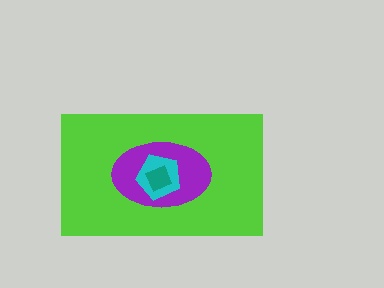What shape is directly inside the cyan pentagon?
The teal diamond.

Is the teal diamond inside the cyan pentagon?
Yes.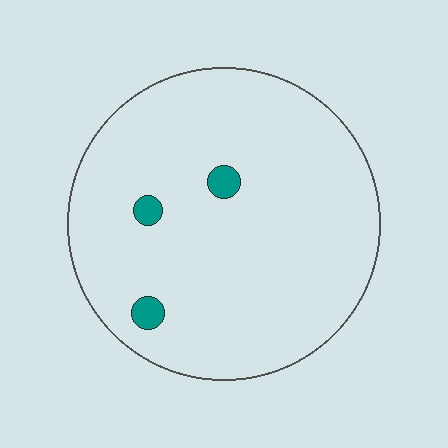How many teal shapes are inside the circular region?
3.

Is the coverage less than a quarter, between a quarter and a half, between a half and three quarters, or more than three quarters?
Less than a quarter.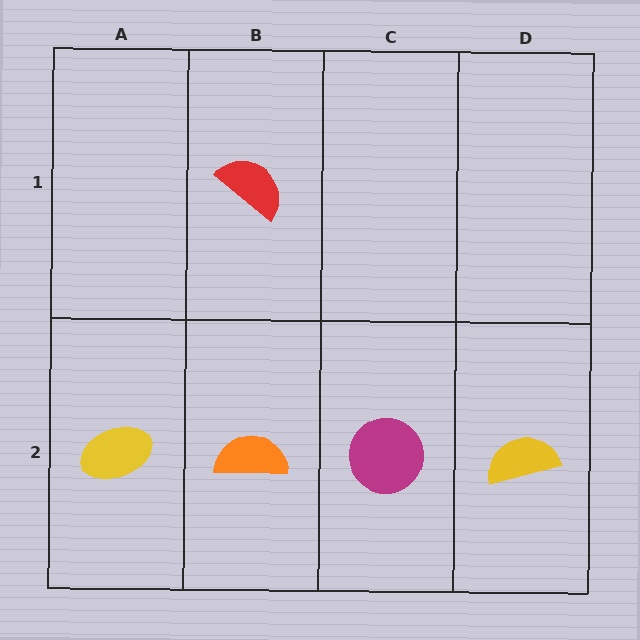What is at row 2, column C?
A magenta circle.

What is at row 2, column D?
A yellow semicircle.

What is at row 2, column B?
An orange semicircle.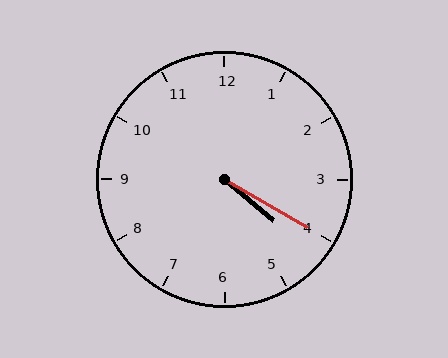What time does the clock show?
4:20.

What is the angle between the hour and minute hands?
Approximately 10 degrees.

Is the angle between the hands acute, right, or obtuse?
It is acute.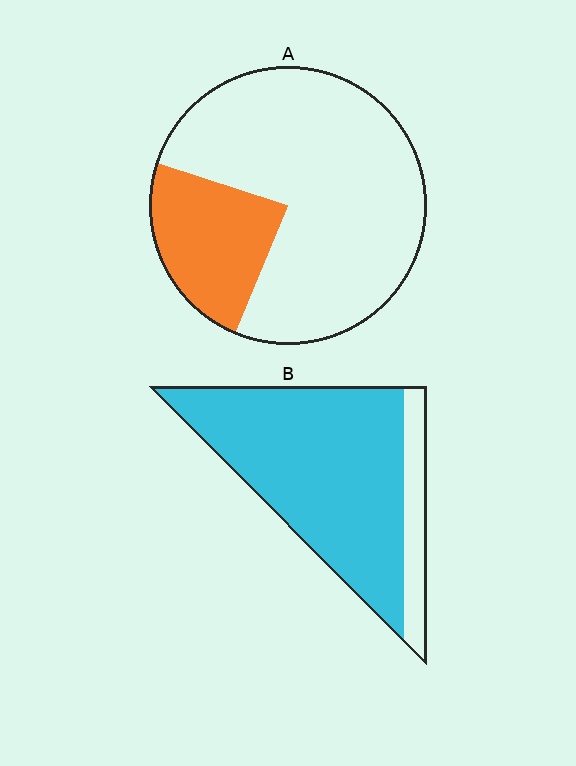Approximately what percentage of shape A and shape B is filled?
A is approximately 25% and B is approximately 85%.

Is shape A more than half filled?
No.